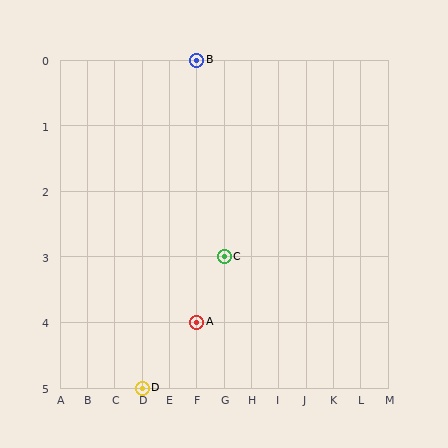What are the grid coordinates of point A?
Point A is at grid coordinates (F, 4).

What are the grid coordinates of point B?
Point B is at grid coordinates (F, 0).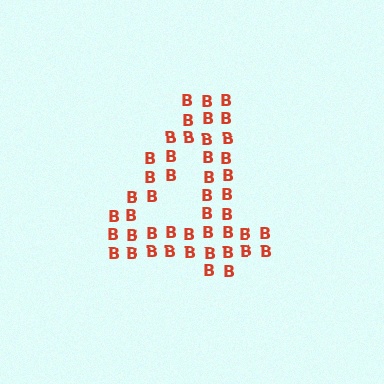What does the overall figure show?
The overall figure shows the digit 4.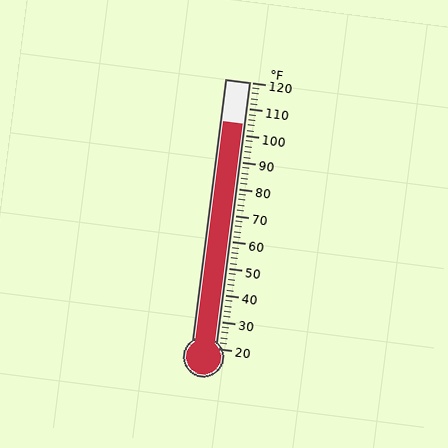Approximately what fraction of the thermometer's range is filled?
The thermometer is filled to approximately 85% of its range.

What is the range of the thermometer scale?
The thermometer scale ranges from 20°F to 120°F.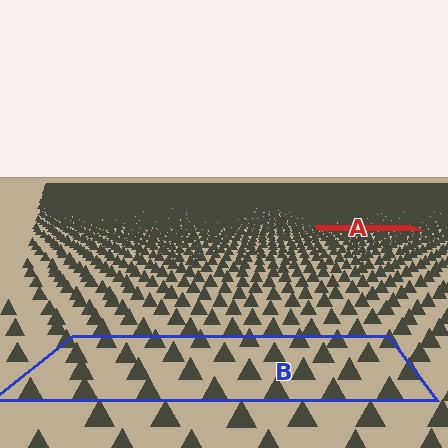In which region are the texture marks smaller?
The texture marks are smaller in region A, because it is farther away.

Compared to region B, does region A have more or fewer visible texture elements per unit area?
Region A has more texture elements per unit area — they are packed more densely because it is farther away.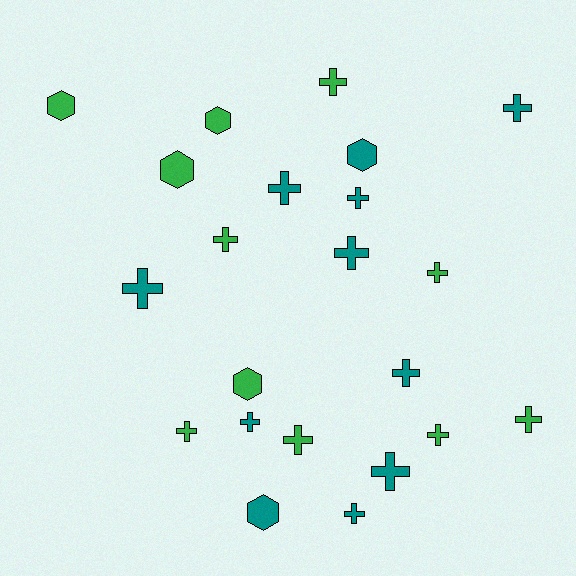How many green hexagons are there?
There are 4 green hexagons.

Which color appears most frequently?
Green, with 11 objects.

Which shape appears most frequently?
Cross, with 16 objects.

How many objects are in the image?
There are 22 objects.